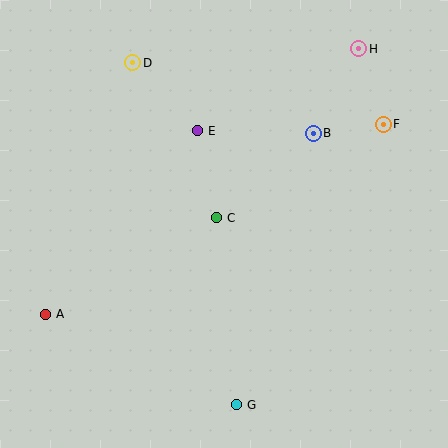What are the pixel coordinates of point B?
Point B is at (313, 133).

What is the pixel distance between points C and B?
The distance between C and B is 128 pixels.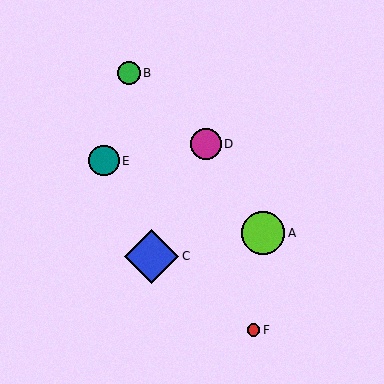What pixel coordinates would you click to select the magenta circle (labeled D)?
Click at (206, 144) to select the magenta circle D.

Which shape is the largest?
The blue diamond (labeled C) is the largest.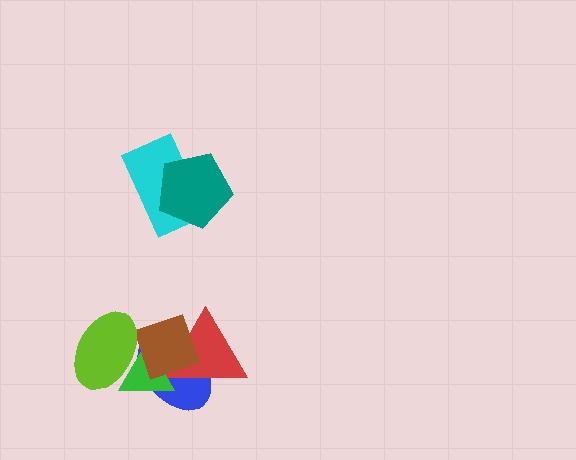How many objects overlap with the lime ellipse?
2 objects overlap with the lime ellipse.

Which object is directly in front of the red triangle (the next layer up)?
The green triangle is directly in front of the red triangle.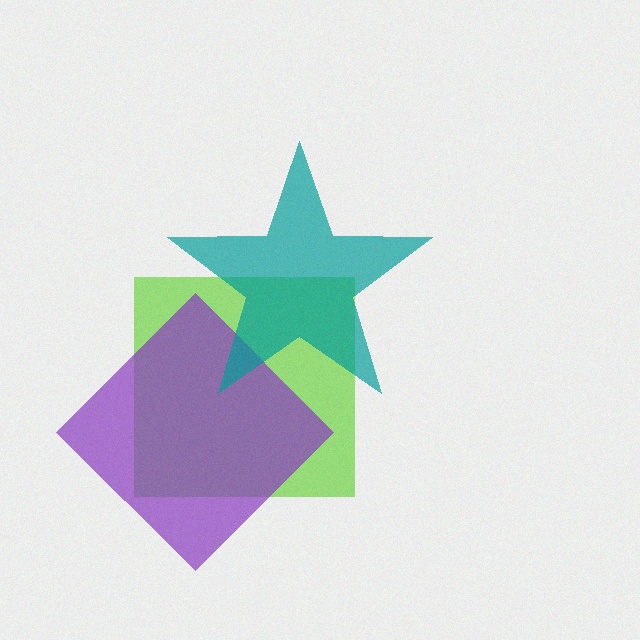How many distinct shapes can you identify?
There are 3 distinct shapes: a lime square, a purple diamond, a teal star.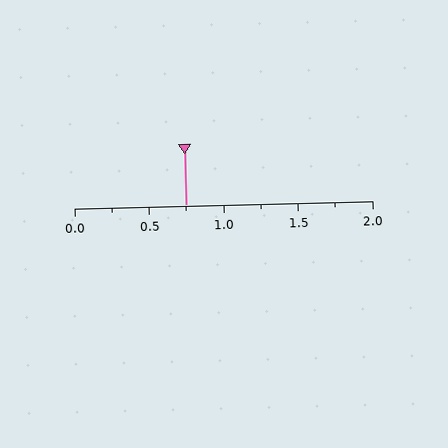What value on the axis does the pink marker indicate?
The marker indicates approximately 0.75.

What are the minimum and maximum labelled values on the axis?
The axis runs from 0.0 to 2.0.